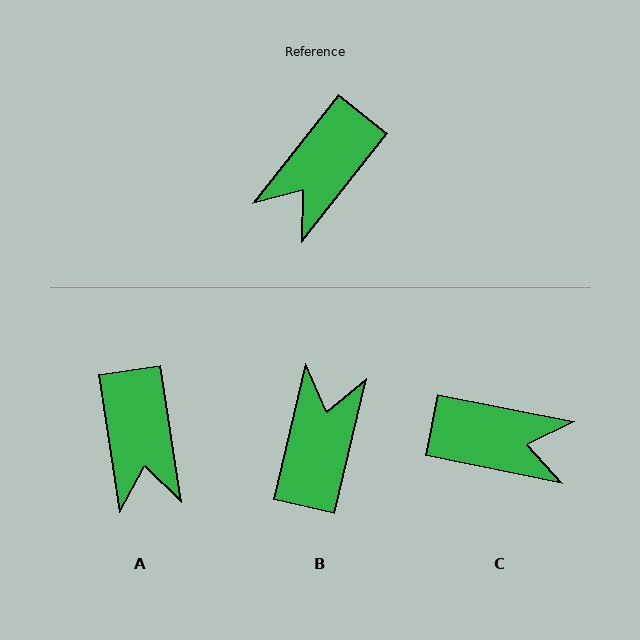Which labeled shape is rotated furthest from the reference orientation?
B, about 155 degrees away.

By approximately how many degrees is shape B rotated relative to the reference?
Approximately 155 degrees clockwise.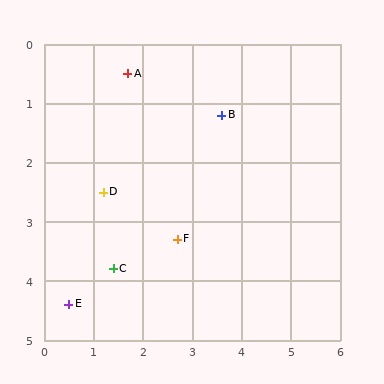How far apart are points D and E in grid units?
Points D and E are about 2.0 grid units apart.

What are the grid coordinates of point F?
Point F is at approximately (2.7, 3.3).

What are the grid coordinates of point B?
Point B is at approximately (3.6, 1.2).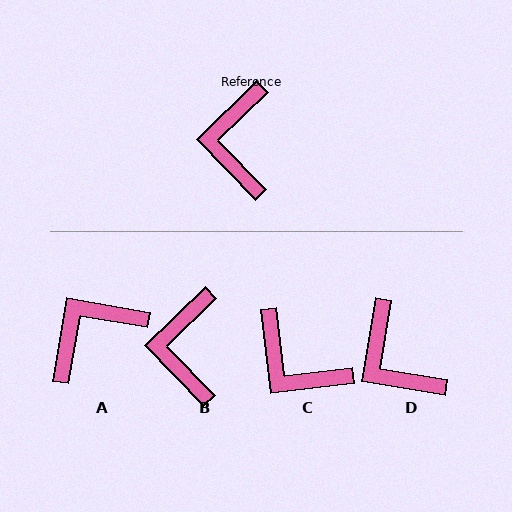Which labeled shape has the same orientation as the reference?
B.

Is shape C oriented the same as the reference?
No, it is off by about 53 degrees.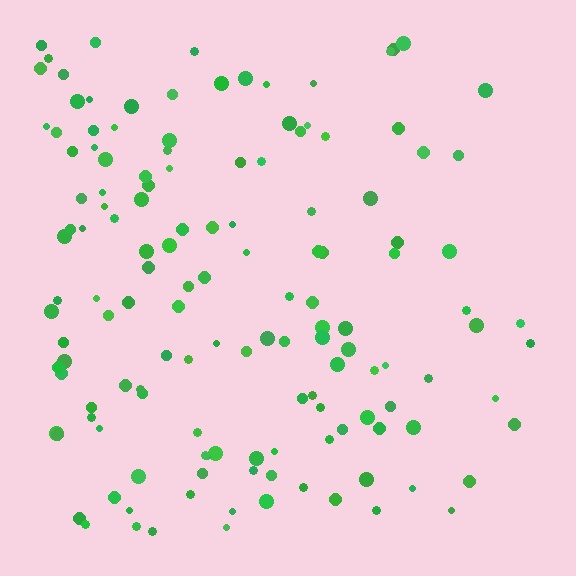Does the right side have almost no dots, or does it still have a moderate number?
Still a moderate number, just noticeably fewer than the left.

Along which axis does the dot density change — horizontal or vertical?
Horizontal.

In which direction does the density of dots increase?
From right to left, with the left side densest.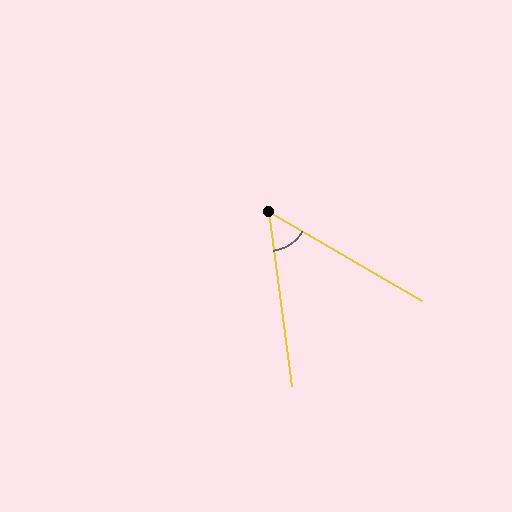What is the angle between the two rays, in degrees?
Approximately 53 degrees.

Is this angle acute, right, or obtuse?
It is acute.